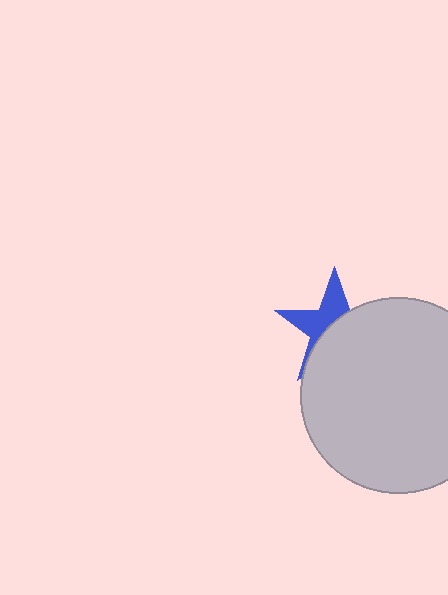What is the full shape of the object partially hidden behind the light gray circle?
The partially hidden object is a blue star.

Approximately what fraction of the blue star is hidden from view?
Roughly 58% of the blue star is hidden behind the light gray circle.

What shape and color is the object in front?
The object in front is a light gray circle.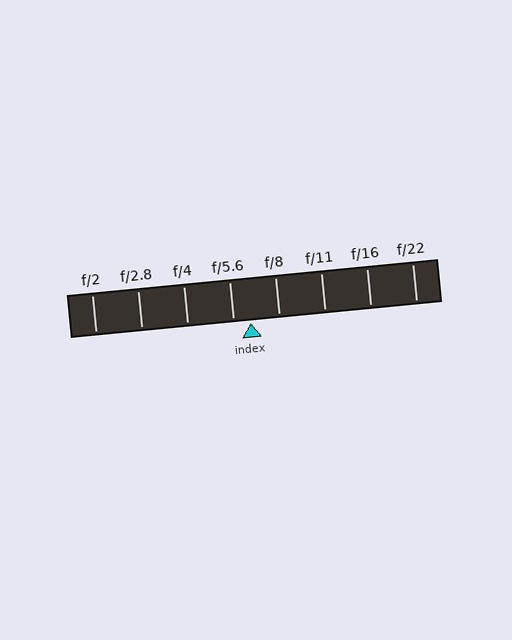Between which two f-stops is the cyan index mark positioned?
The index mark is between f/5.6 and f/8.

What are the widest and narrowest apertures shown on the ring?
The widest aperture shown is f/2 and the narrowest is f/22.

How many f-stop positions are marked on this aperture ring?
There are 8 f-stop positions marked.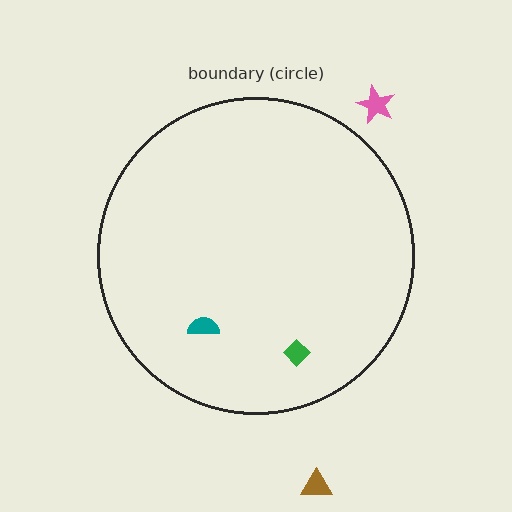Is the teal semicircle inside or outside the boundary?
Inside.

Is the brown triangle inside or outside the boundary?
Outside.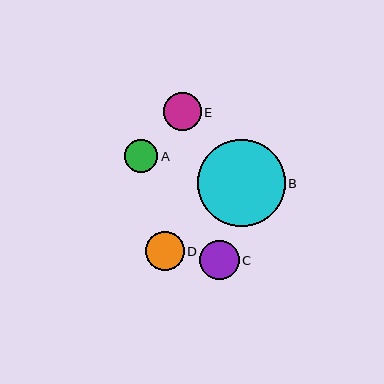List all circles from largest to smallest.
From largest to smallest: B, C, D, E, A.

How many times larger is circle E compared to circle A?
Circle E is approximately 1.1 times the size of circle A.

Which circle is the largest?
Circle B is the largest with a size of approximately 88 pixels.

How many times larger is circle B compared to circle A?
Circle B is approximately 2.6 times the size of circle A.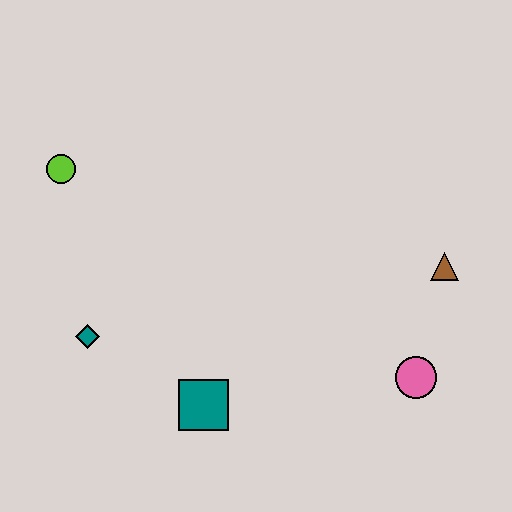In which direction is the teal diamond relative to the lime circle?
The teal diamond is below the lime circle.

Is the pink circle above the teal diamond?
No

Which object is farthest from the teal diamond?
The brown triangle is farthest from the teal diamond.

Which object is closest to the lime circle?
The teal diamond is closest to the lime circle.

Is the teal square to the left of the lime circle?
No